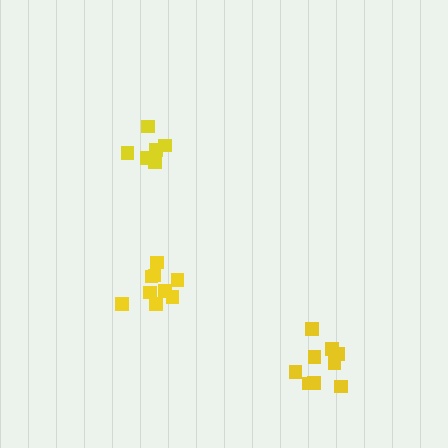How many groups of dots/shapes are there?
There are 3 groups.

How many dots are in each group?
Group 1: 6 dots, Group 2: 9 dots, Group 3: 9 dots (24 total).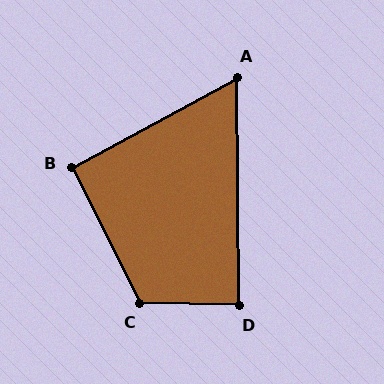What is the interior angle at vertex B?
Approximately 92 degrees (approximately right).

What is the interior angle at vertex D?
Approximately 88 degrees (approximately right).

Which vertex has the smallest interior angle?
A, at approximately 62 degrees.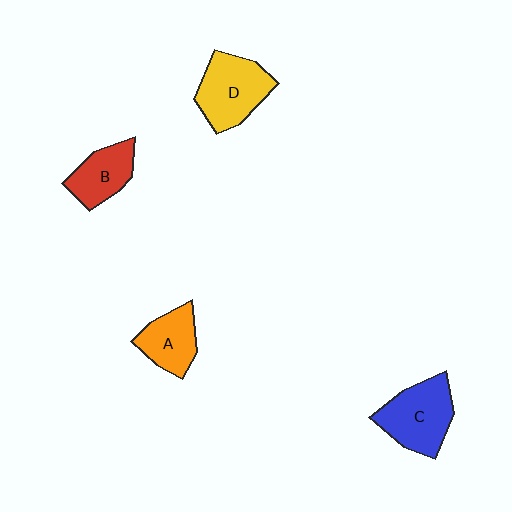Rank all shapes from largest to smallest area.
From largest to smallest: C (blue), D (yellow), A (orange), B (red).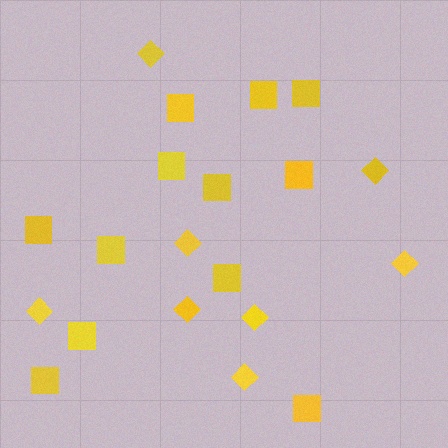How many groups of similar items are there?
There are 2 groups: one group of squares (12) and one group of diamonds (8).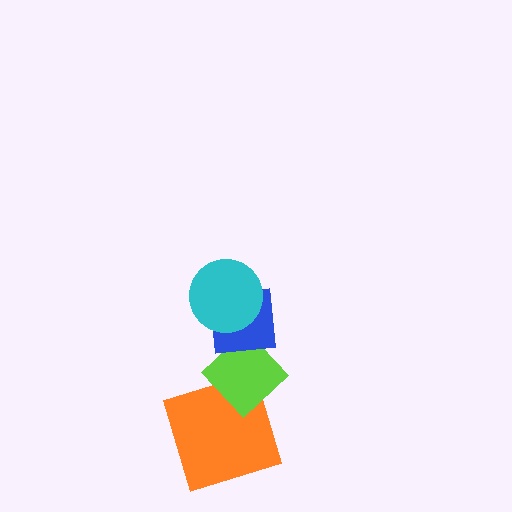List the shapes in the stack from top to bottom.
From top to bottom: the cyan circle, the blue square, the lime diamond, the orange square.